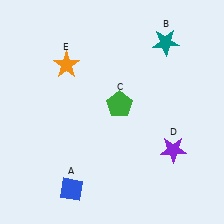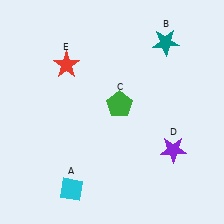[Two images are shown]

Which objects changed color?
A changed from blue to cyan. E changed from orange to red.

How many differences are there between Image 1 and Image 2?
There are 2 differences between the two images.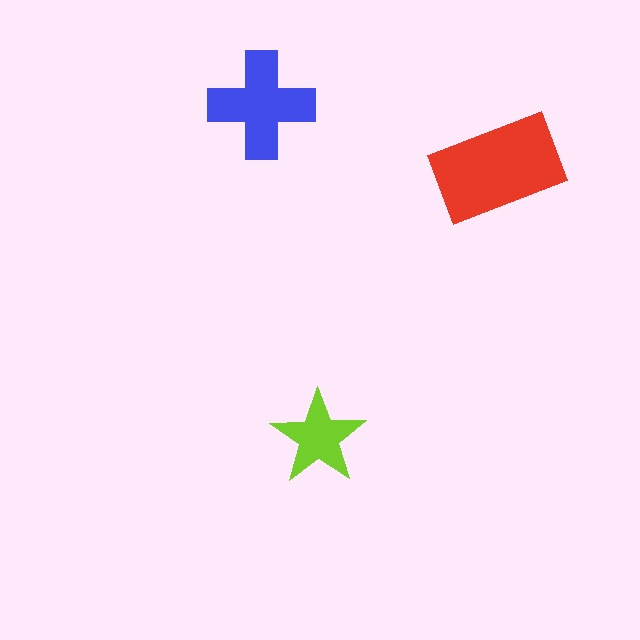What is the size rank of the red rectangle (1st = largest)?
1st.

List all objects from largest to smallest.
The red rectangle, the blue cross, the lime star.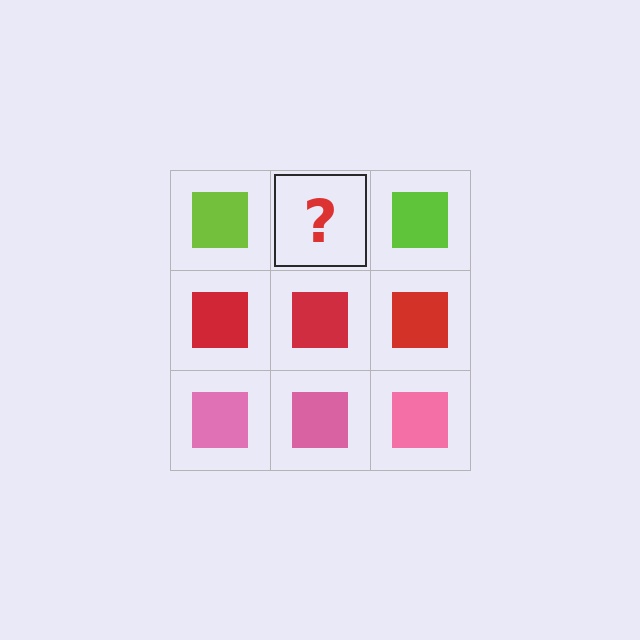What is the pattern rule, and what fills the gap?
The rule is that each row has a consistent color. The gap should be filled with a lime square.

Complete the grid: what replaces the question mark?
The question mark should be replaced with a lime square.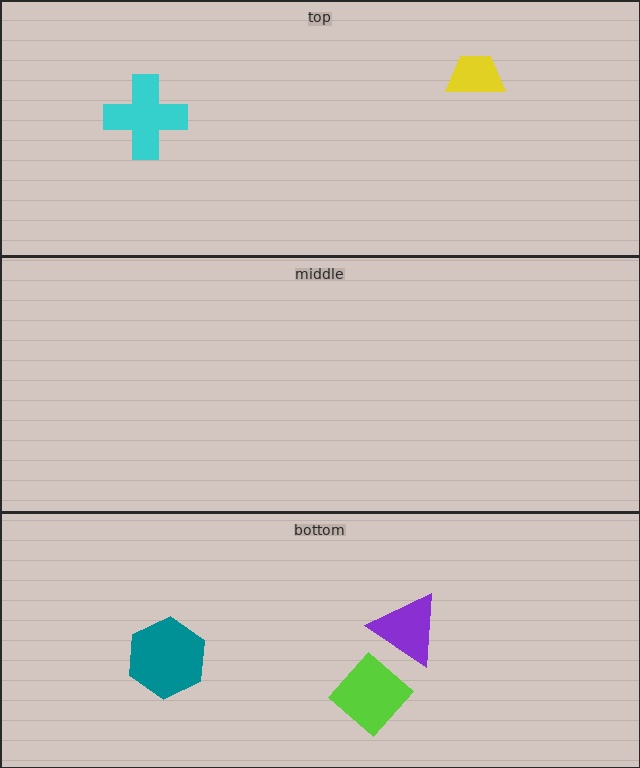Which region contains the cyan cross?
The top region.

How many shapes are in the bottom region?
3.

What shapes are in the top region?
The yellow trapezoid, the cyan cross.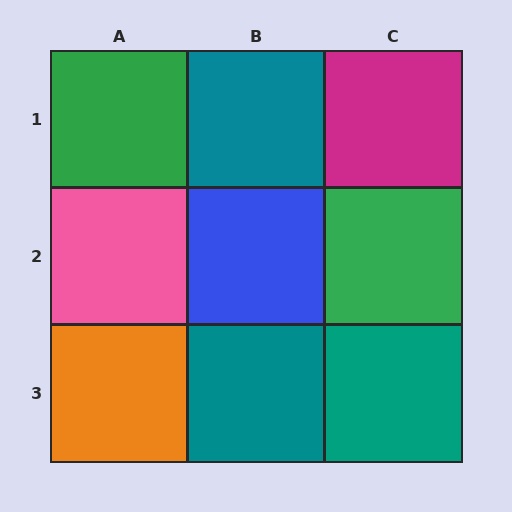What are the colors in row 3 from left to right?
Orange, teal, teal.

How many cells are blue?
1 cell is blue.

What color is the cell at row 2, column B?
Blue.